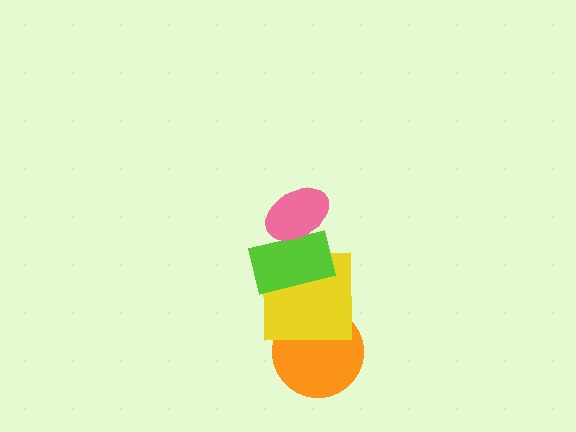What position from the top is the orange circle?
The orange circle is 4th from the top.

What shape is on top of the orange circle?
The yellow square is on top of the orange circle.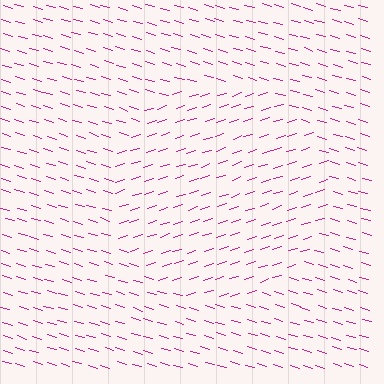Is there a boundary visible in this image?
Yes, there is a texture boundary formed by a change in line orientation.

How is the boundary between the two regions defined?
The boundary is defined purely by a change in line orientation (approximately 35 degrees difference). All lines are the same color and thickness.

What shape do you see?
I see a circle.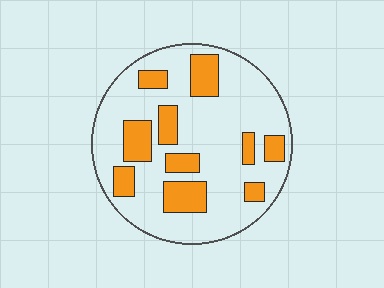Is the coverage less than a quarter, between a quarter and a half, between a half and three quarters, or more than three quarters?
Between a quarter and a half.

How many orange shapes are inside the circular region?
10.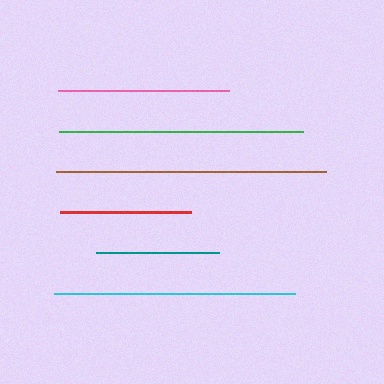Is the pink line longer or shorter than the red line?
The pink line is longer than the red line.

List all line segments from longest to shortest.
From longest to shortest: brown, green, cyan, pink, red, teal.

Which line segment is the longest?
The brown line is the longest at approximately 269 pixels.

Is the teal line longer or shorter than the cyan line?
The cyan line is longer than the teal line.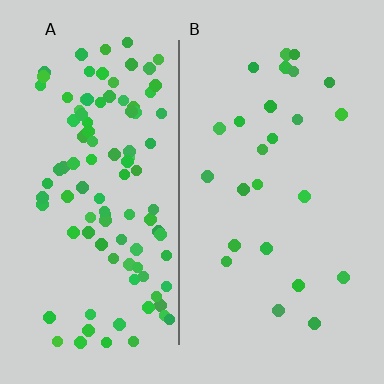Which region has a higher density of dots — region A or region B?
A (the left).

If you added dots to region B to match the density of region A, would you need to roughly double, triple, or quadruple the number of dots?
Approximately quadruple.